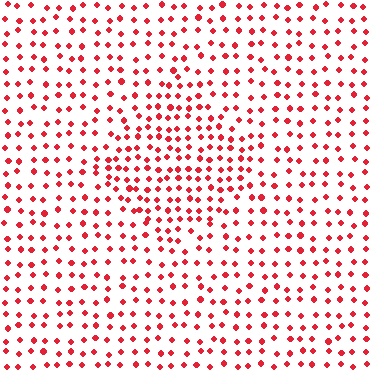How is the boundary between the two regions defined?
The boundary is defined by a change in element density (approximately 1.6x ratio). All elements are the same color, size, and shape.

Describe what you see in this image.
The image contains small red elements arranged at two different densities. A diamond-shaped region is visible where the elements are more densely packed than the surrounding area.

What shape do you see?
I see a diamond.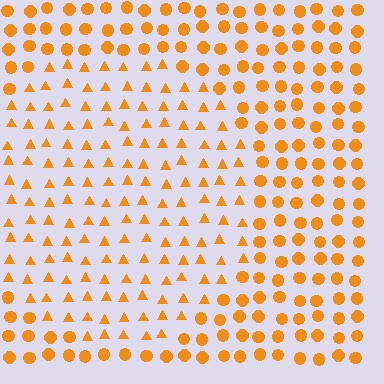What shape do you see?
I see a circle.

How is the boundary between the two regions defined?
The boundary is defined by a change in element shape: triangles inside vs. circles outside. All elements share the same color and spacing.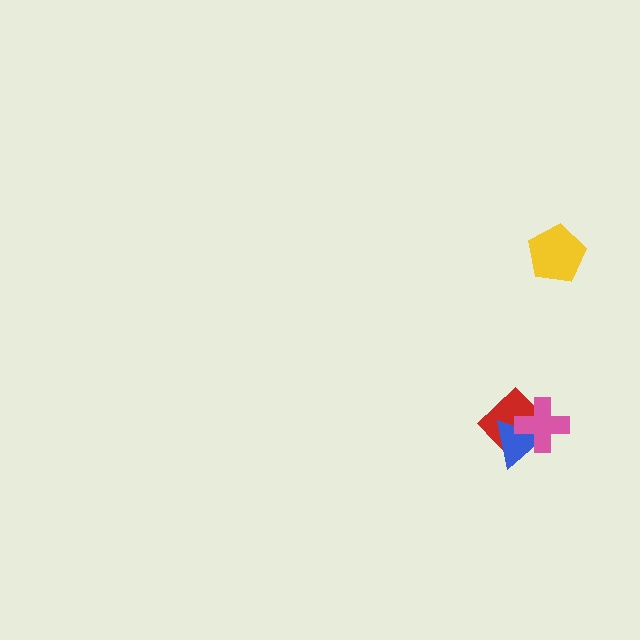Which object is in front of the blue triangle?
The pink cross is in front of the blue triangle.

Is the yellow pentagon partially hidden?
No, no other shape covers it.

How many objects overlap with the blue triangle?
2 objects overlap with the blue triangle.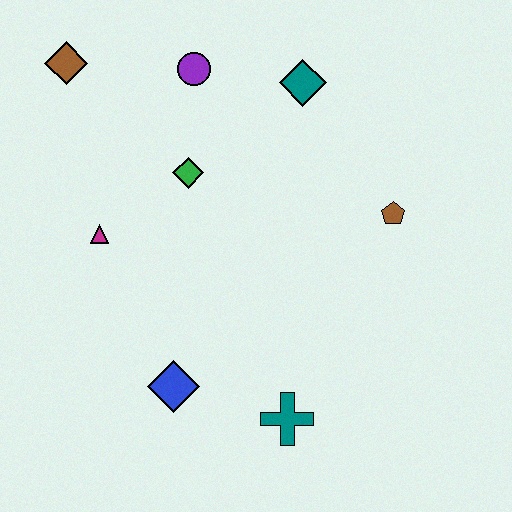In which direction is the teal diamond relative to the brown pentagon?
The teal diamond is above the brown pentagon.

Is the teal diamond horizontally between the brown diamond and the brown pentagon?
Yes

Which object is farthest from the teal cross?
The brown diamond is farthest from the teal cross.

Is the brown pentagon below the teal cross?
No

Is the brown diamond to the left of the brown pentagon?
Yes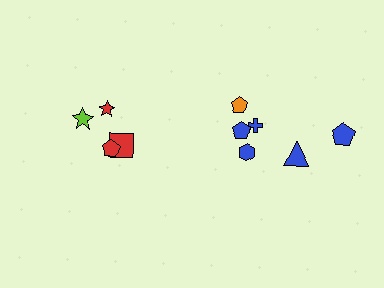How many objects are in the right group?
There are 6 objects.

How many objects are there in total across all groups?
There are 10 objects.